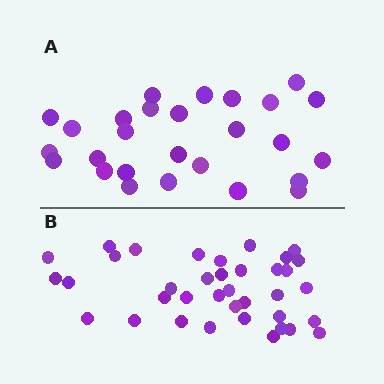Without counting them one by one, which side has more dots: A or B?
Region B (the bottom region) has more dots.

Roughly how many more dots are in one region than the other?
Region B has roughly 10 or so more dots than region A.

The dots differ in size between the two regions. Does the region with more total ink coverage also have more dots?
No. Region A has more total ink coverage because its dots are larger, but region B actually contains more individual dots. Total area can be misleading — the number of items is what matters here.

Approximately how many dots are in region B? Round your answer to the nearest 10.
About 40 dots. (The exact count is 37, which rounds to 40.)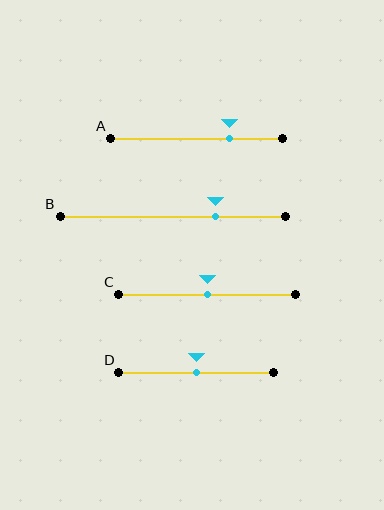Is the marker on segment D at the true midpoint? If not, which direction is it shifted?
Yes, the marker on segment D is at the true midpoint.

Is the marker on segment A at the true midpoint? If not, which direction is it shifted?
No, the marker on segment A is shifted to the right by about 19% of the segment length.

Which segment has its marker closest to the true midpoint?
Segment C has its marker closest to the true midpoint.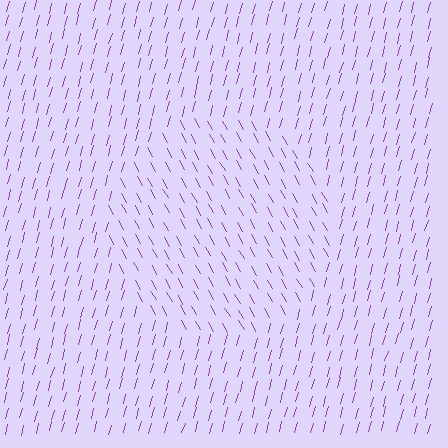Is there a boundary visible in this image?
Yes, there is a texture boundary formed by a change in line orientation.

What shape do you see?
I see a circle.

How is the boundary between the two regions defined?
The boundary is defined purely by a change in line orientation (approximately 45 degrees difference). All lines are the same color and thickness.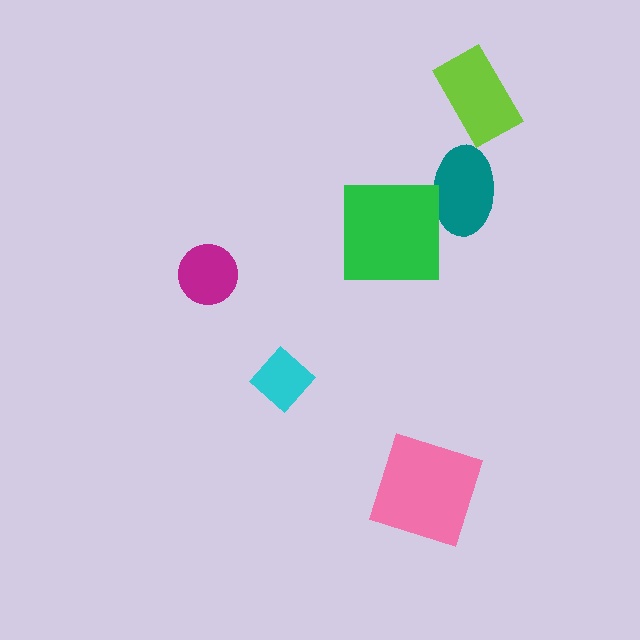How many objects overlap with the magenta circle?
0 objects overlap with the magenta circle.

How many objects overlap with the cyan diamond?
0 objects overlap with the cyan diamond.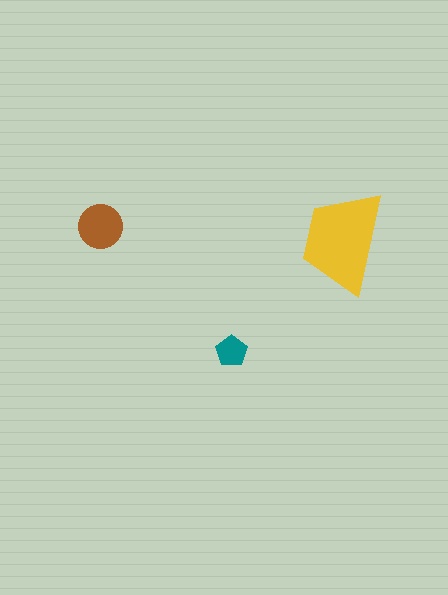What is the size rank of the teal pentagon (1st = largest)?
3rd.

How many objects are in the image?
There are 3 objects in the image.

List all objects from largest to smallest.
The yellow trapezoid, the brown circle, the teal pentagon.